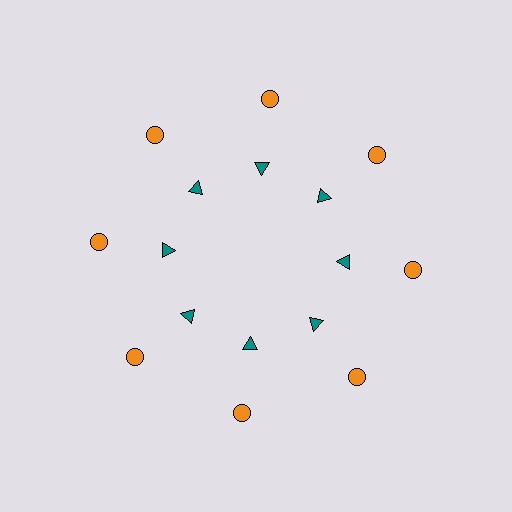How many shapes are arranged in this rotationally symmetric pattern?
There are 16 shapes, arranged in 8 groups of 2.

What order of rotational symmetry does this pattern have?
This pattern has 8-fold rotational symmetry.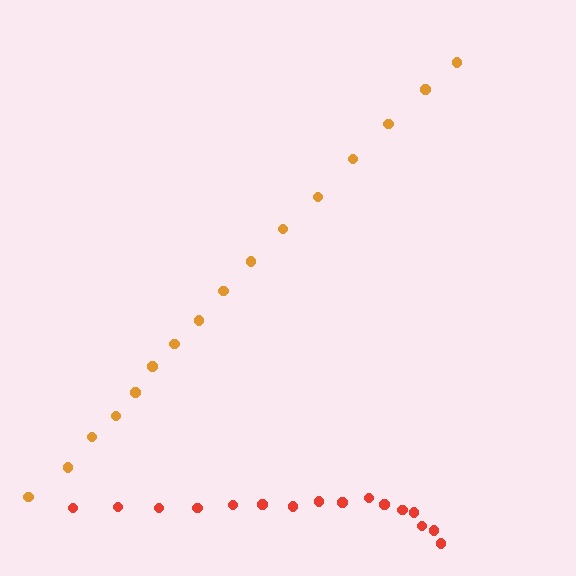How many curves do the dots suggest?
There are 2 distinct paths.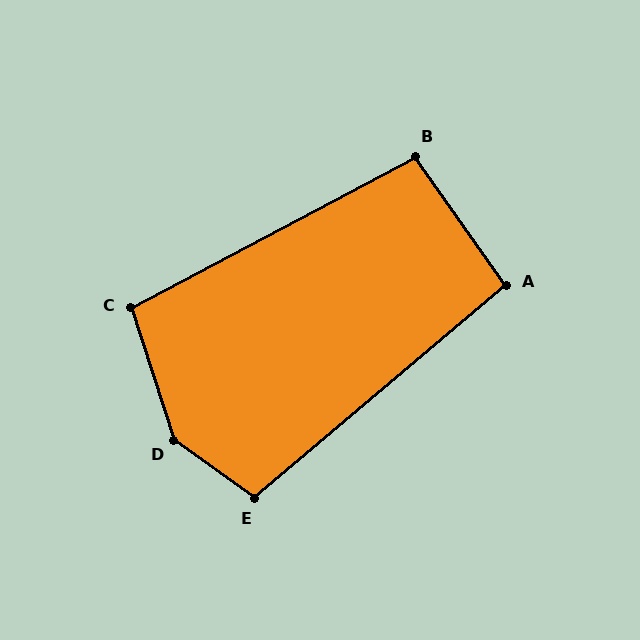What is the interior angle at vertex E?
Approximately 105 degrees (obtuse).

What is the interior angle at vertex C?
Approximately 100 degrees (obtuse).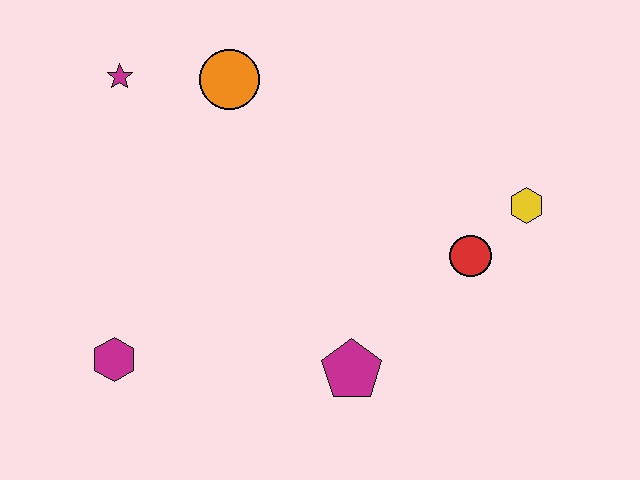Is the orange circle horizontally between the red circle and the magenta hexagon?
Yes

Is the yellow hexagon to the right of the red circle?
Yes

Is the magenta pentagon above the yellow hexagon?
No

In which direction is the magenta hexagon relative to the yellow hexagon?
The magenta hexagon is to the left of the yellow hexagon.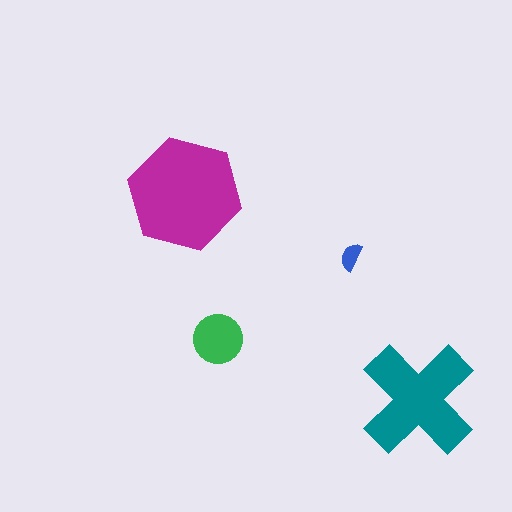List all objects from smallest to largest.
The blue semicircle, the green circle, the teal cross, the magenta hexagon.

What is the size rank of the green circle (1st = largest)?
3rd.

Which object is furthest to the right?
The teal cross is rightmost.